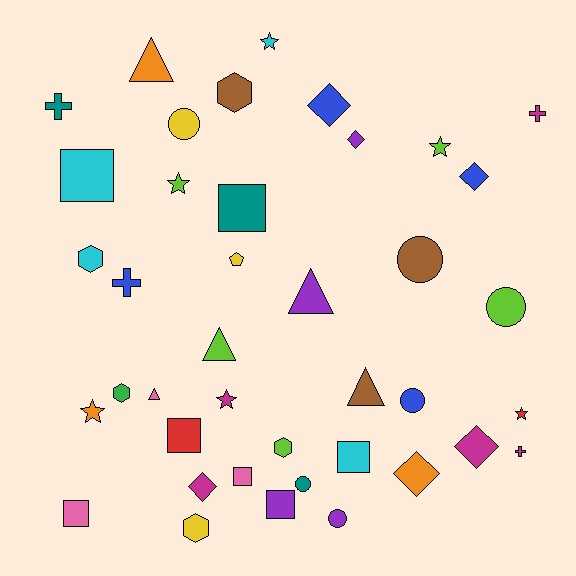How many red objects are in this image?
There are 2 red objects.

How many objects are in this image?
There are 40 objects.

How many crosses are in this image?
There are 4 crosses.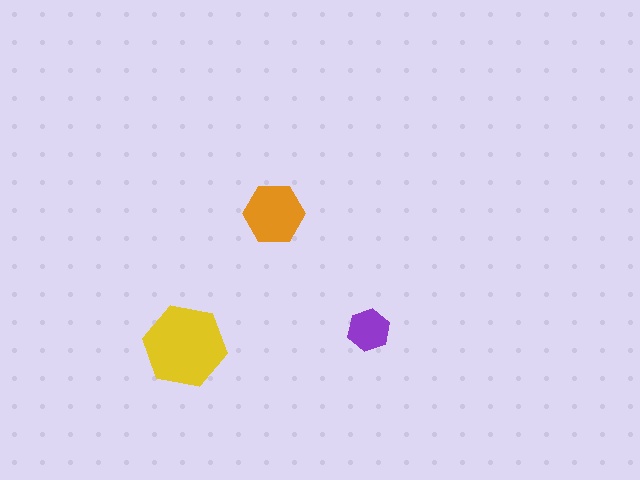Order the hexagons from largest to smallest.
the yellow one, the orange one, the purple one.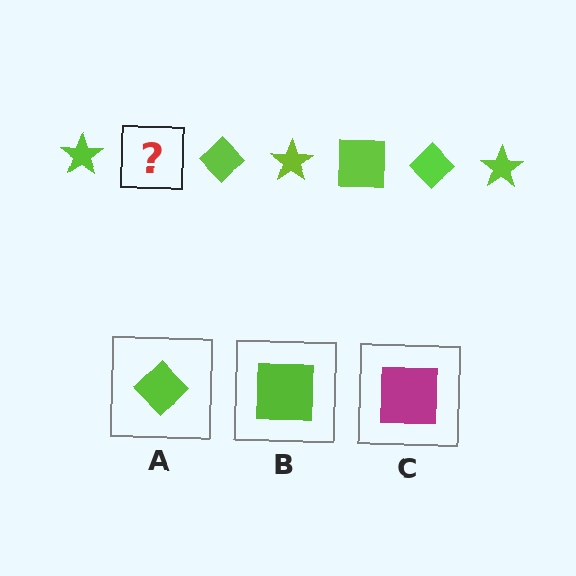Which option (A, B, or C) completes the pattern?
B.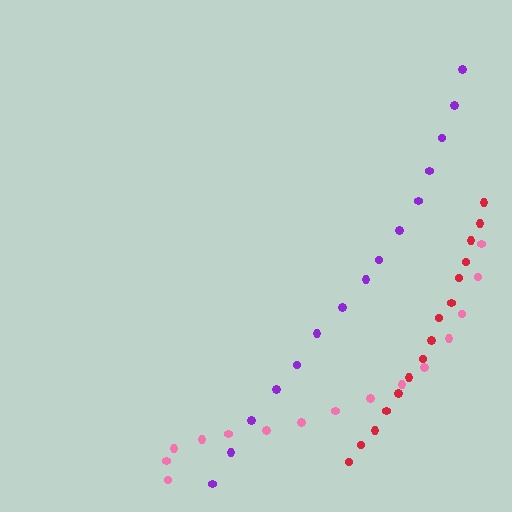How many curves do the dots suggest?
There are 3 distinct paths.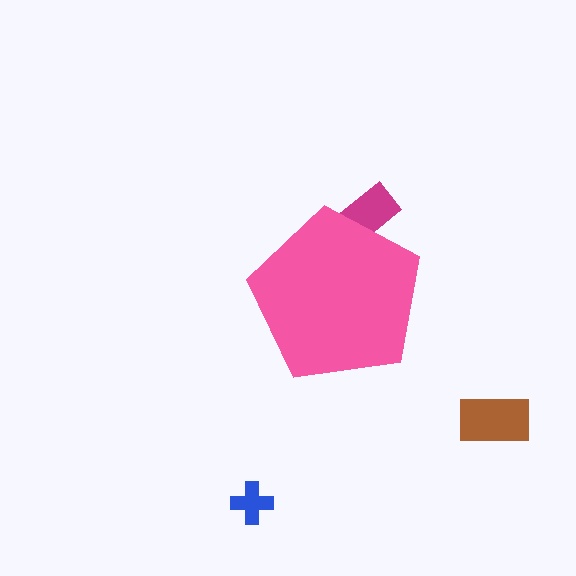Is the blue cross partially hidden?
No, the blue cross is fully visible.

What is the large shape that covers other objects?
A pink pentagon.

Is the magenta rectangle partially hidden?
Yes, the magenta rectangle is partially hidden behind the pink pentagon.